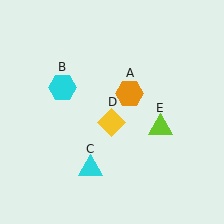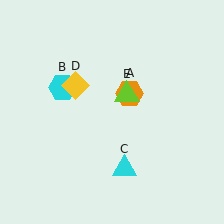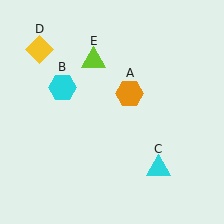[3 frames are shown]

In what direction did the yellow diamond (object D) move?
The yellow diamond (object D) moved up and to the left.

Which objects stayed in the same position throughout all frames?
Orange hexagon (object A) and cyan hexagon (object B) remained stationary.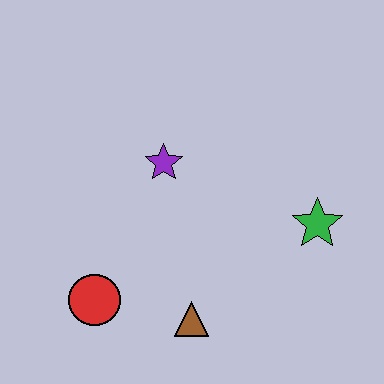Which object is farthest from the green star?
The red circle is farthest from the green star.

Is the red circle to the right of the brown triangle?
No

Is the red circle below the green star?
Yes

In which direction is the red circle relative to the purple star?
The red circle is below the purple star.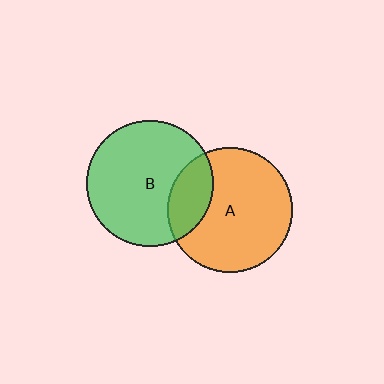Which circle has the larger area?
Circle B (green).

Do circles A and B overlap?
Yes.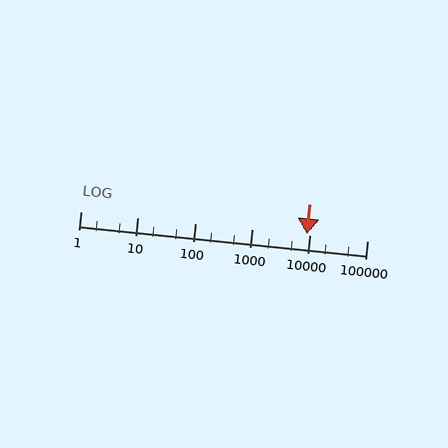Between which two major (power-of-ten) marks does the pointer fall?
The pointer is between 1000 and 10000.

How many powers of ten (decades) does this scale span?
The scale spans 5 decades, from 1 to 100000.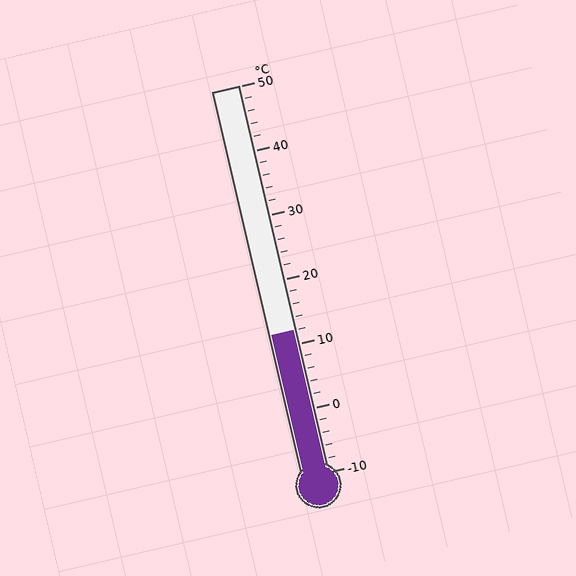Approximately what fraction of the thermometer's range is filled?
The thermometer is filled to approximately 35% of its range.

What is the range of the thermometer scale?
The thermometer scale ranges from -10°C to 50°C.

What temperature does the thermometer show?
The thermometer shows approximately 12°C.